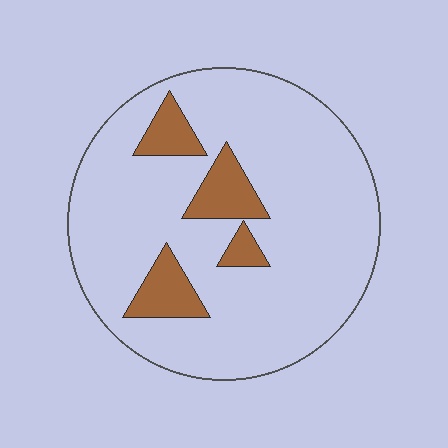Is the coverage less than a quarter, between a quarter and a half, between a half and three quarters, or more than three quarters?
Less than a quarter.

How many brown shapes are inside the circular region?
4.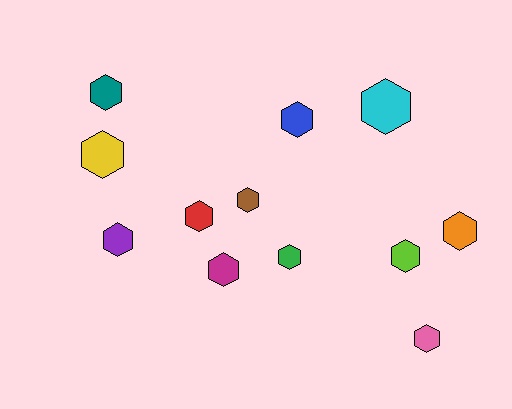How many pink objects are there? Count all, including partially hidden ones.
There is 1 pink object.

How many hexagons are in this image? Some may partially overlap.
There are 12 hexagons.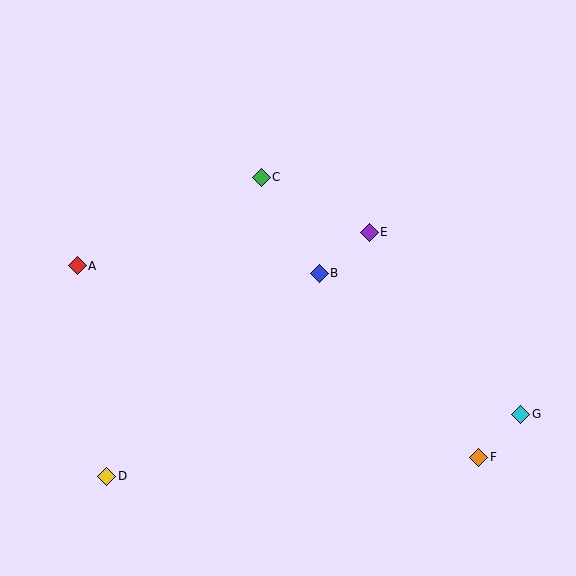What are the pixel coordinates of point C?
Point C is at (261, 177).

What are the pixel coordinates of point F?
Point F is at (479, 457).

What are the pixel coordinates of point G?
Point G is at (520, 414).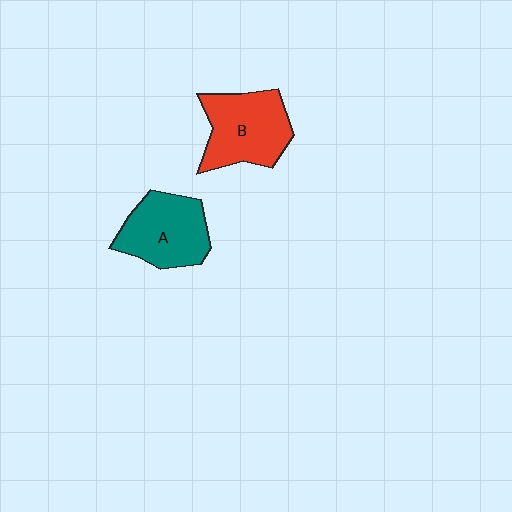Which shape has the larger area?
Shape B (red).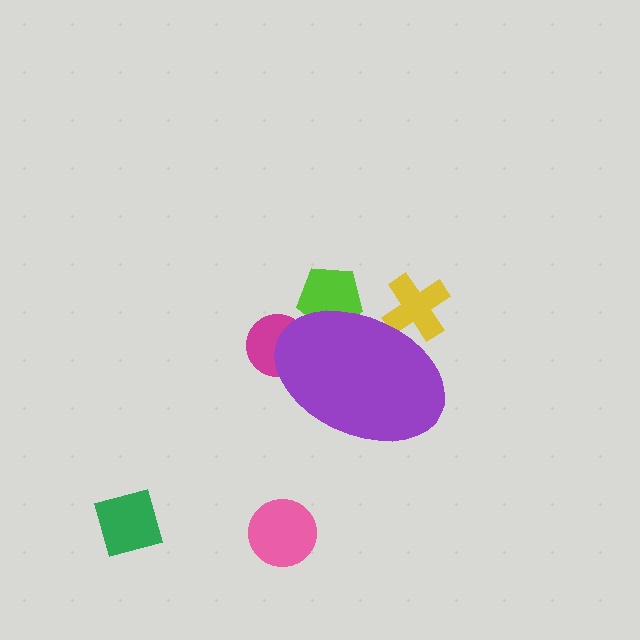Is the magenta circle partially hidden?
Yes, the magenta circle is partially hidden behind the purple ellipse.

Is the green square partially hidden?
No, the green square is fully visible.